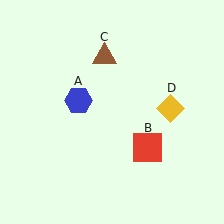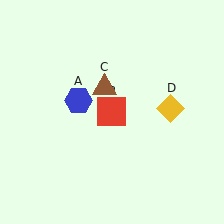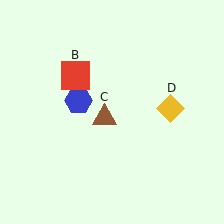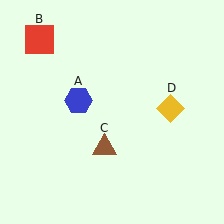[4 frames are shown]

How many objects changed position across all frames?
2 objects changed position: red square (object B), brown triangle (object C).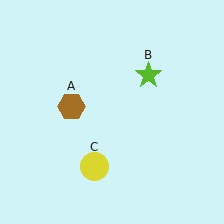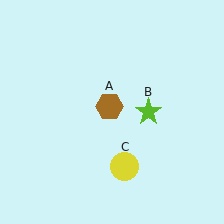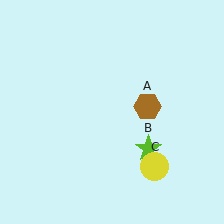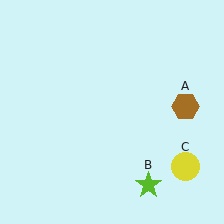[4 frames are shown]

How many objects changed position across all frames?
3 objects changed position: brown hexagon (object A), lime star (object B), yellow circle (object C).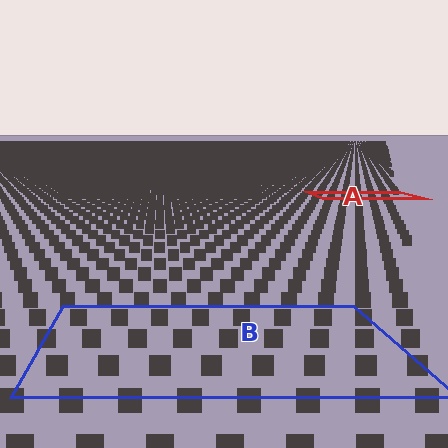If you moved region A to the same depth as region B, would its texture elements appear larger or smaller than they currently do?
They would appear larger. At a closer depth, the same texture elements are projected at a bigger on-screen size.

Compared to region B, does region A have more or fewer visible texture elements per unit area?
Region A has more texture elements per unit area — they are packed more densely because it is farther away.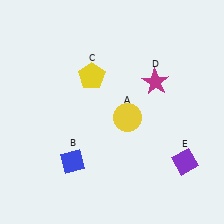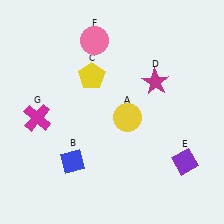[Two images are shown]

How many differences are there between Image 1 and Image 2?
There are 2 differences between the two images.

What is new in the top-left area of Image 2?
A pink circle (F) was added in the top-left area of Image 2.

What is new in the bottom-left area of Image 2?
A magenta cross (G) was added in the bottom-left area of Image 2.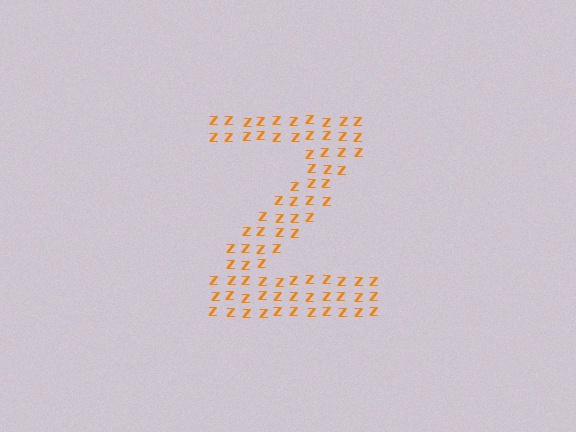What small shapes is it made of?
It is made of small letter Z's.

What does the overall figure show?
The overall figure shows the letter Z.